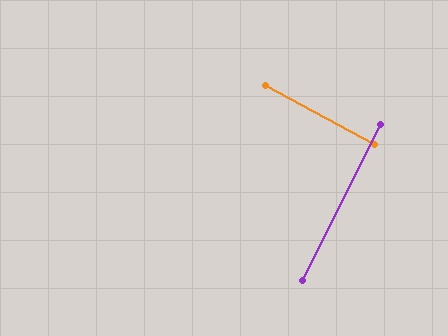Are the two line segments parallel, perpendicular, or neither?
Perpendicular — they meet at approximately 88°.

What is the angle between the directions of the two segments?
Approximately 88 degrees.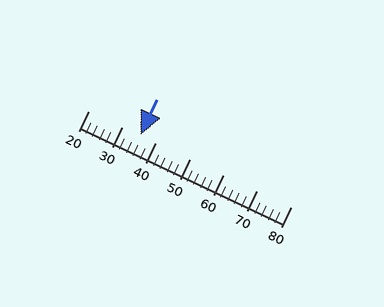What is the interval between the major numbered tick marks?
The major tick marks are spaced 10 units apart.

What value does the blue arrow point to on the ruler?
The blue arrow points to approximately 35.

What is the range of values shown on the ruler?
The ruler shows values from 20 to 80.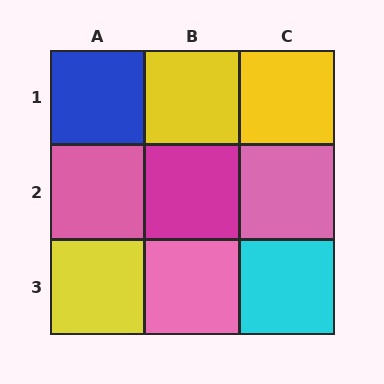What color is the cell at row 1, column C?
Yellow.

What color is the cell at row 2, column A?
Pink.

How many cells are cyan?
1 cell is cyan.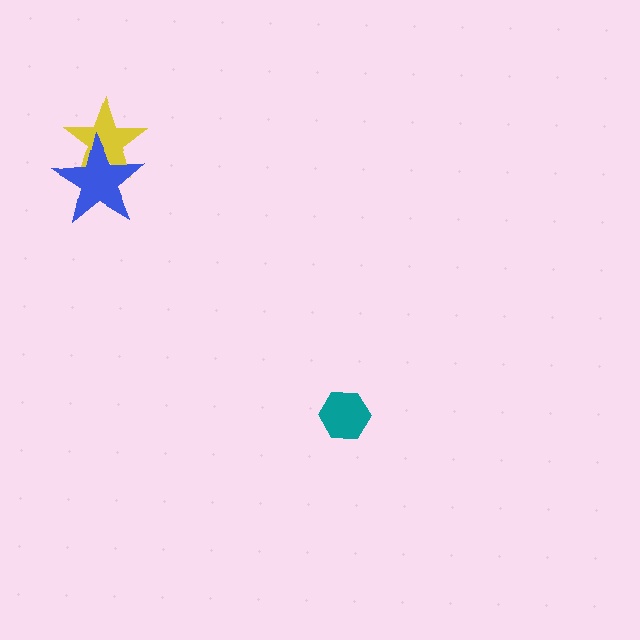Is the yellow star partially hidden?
Yes, it is partially covered by another shape.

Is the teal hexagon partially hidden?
No, no other shape covers it.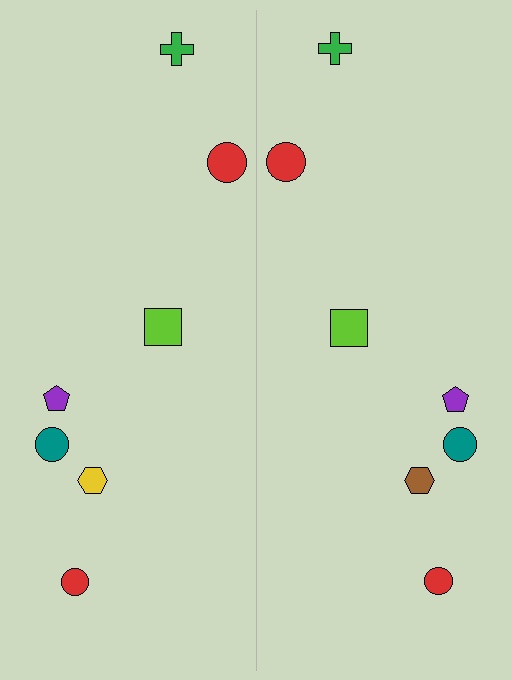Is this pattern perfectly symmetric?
No, the pattern is not perfectly symmetric. The brown hexagon on the right side breaks the symmetry — its mirror counterpart is yellow.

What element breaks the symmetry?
The brown hexagon on the right side breaks the symmetry — its mirror counterpart is yellow.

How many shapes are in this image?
There are 14 shapes in this image.